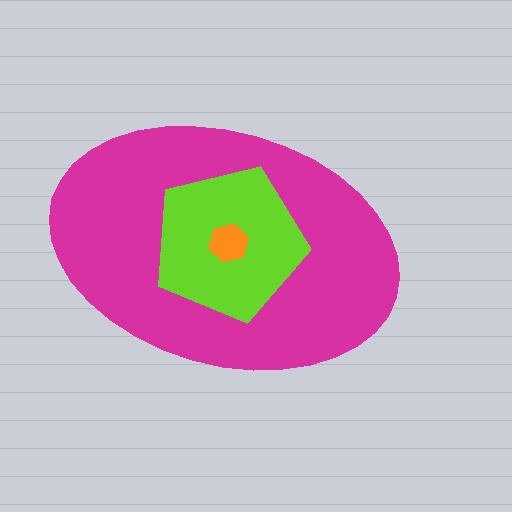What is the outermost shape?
The magenta ellipse.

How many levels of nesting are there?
3.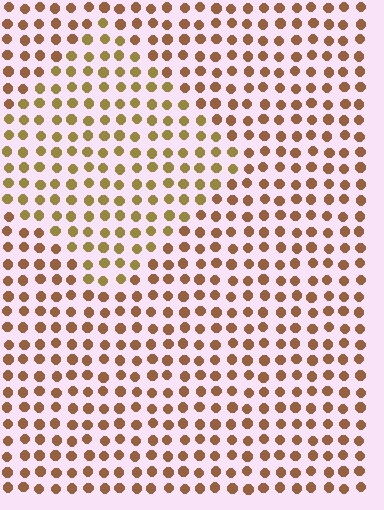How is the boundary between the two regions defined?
The boundary is defined purely by a slight shift in hue (about 28 degrees). Spacing, size, and orientation are identical on both sides.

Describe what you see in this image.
The image is filled with small brown elements in a uniform arrangement. A diamond-shaped region is visible where the elements are tinted to a slightly different hue, forming a subtle color boundary.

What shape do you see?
I see a diamond.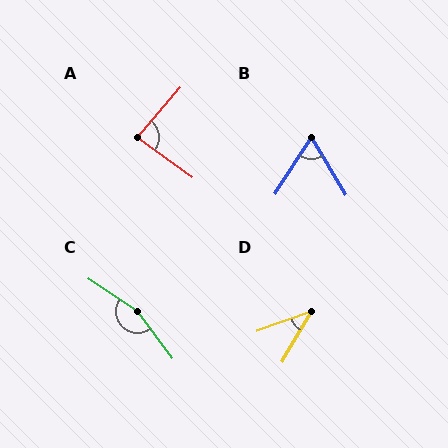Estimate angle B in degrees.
Approximately 64 degrees.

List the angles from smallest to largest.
D (40°), B (64°), A (85°), C (160°).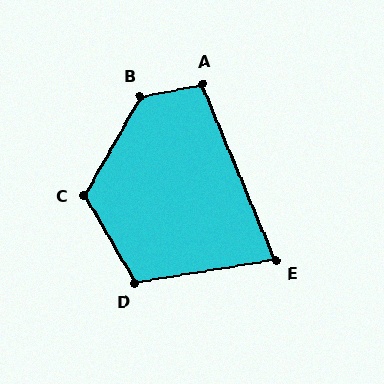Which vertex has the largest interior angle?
B, at approximately 131 degrees.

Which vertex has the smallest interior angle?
E, at approximately 77 degrees.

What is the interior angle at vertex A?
Approximately 101 degrees (obtuse).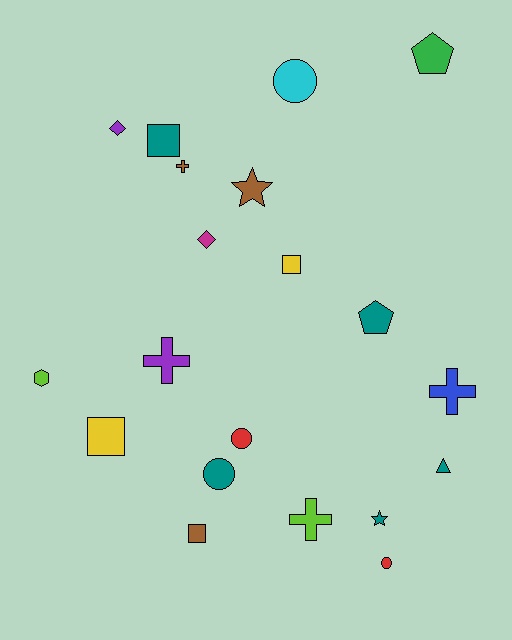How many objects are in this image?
There are 20 objects.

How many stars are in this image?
There are 2 stars.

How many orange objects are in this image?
There are no orange objects.